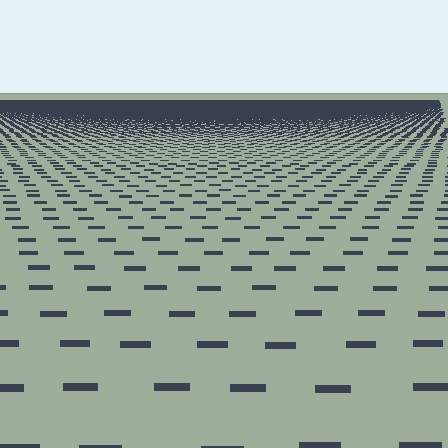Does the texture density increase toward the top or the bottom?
Density increases toward the top.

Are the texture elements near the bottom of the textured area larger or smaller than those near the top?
Larger. Near the bottom, elements are closer to the viewer and appear at a bigger on-screen size.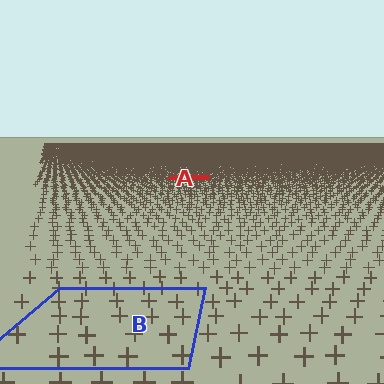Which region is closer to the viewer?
Region B is closer. The texture elements there are larger and more spread out.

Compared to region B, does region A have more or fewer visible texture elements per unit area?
Region A has more texture elements per unit area — they are packed more densely because it is farther away.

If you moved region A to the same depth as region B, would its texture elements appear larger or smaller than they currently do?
They would appear larger. At a closer depth, the same texture elements are projected at a bigger on-screen size.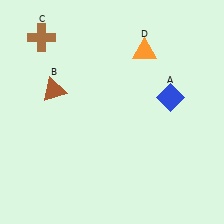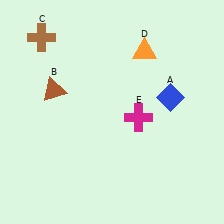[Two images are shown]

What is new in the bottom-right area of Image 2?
A magenta cross (E) was added in the bottom-right area of Image 2.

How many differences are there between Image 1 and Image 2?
There is 1 difference between the two images.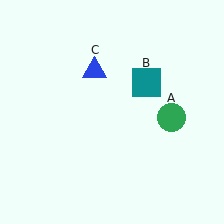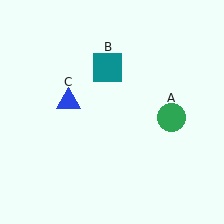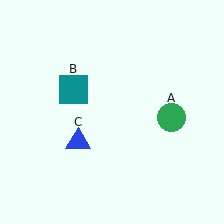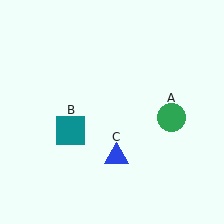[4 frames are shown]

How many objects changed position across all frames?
2 objects changed position: teal square (object B), blue triangle (object C).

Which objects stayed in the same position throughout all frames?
Green circle (object A) remained stationary.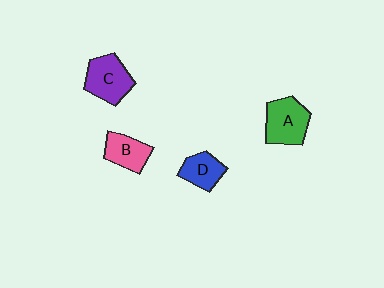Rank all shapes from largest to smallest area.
From largest to smallest: A (green), C (purple), B (pink), D (blue).